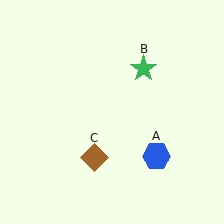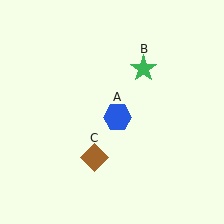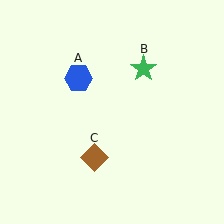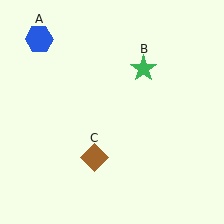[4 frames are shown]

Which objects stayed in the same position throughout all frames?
Green star (object B) and brown diamond (object C) remained stationary.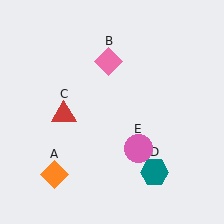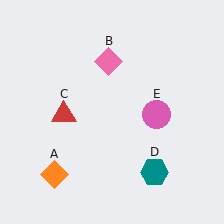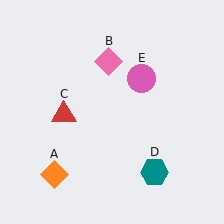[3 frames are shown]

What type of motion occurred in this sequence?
The pink circle (object E) rotated counterclockwise around the center of the scene.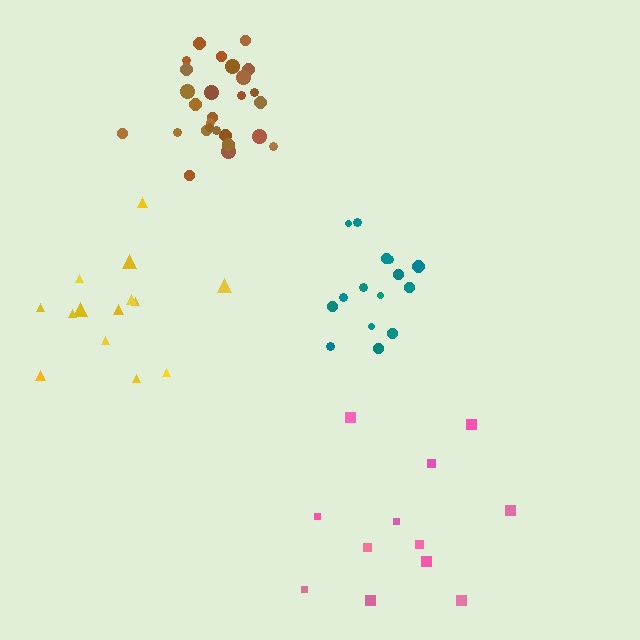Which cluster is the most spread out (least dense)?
Pink.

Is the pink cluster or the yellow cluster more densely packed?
Yellow.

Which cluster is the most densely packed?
Brown.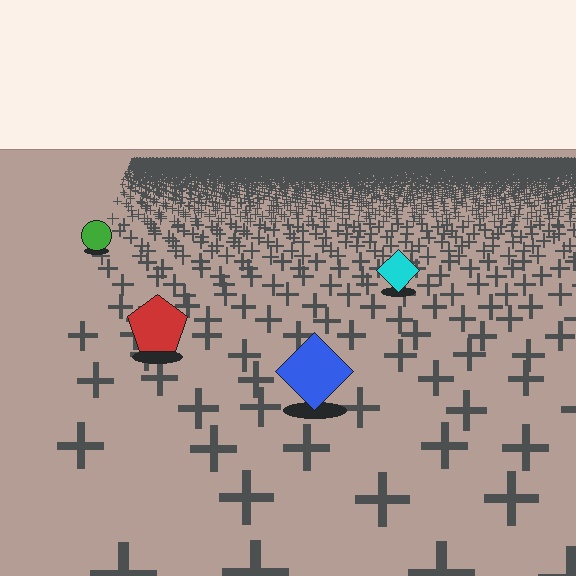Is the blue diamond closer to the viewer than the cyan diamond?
Yes. The blue diamond is closer — you can tell from the texture gradient: the ground texture is coarser near it.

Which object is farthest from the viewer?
The green circle is farthest from the viewer. It appears smaller and the ground texture around it is denser.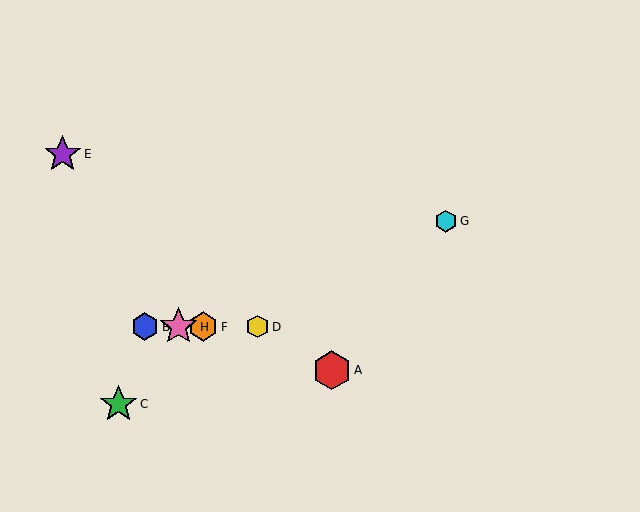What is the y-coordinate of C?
Object C is at y≈404.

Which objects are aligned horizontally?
Objects B, D, F, H are aligned horizontally.